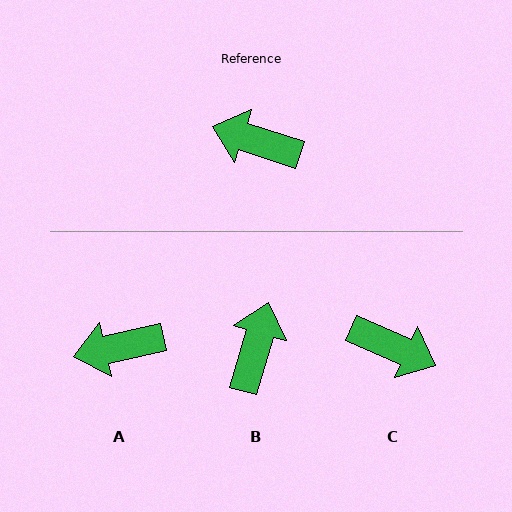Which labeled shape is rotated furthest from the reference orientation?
C, about 174 degrees away.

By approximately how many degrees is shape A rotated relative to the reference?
Approximately 31 degrees counter-clockwise.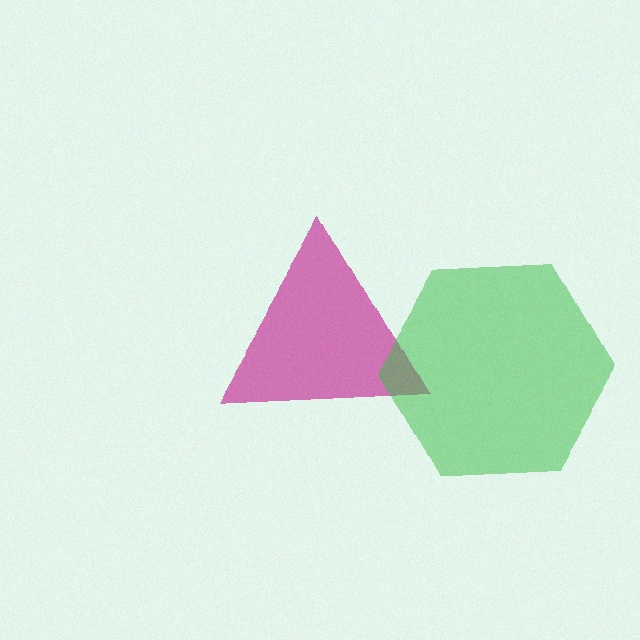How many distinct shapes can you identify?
There are 2 distinct shapes: a magenta triangle, a green hexagon.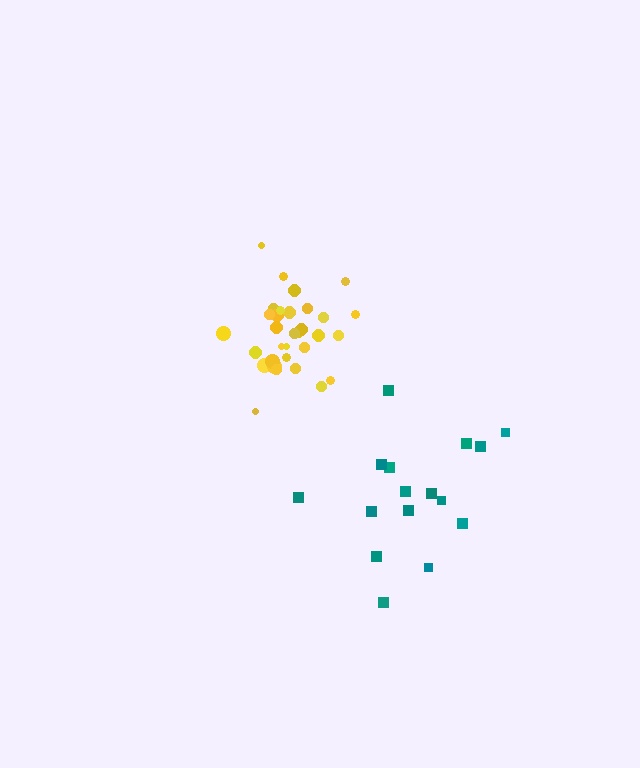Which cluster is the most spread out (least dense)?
Teal.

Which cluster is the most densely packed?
Yellow.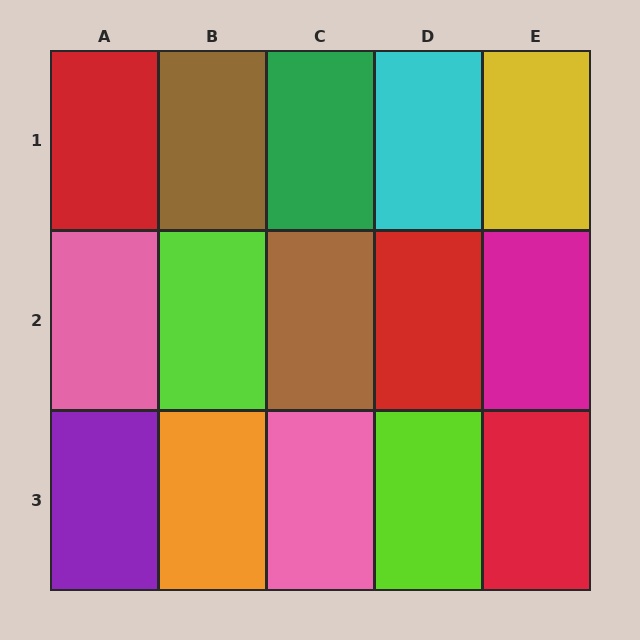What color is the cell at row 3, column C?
Pink.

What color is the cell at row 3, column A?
Purple.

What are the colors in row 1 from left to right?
Red, brown, green, cyan, yellow.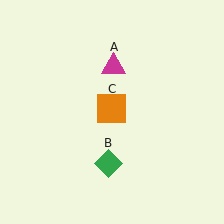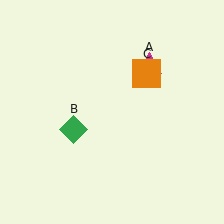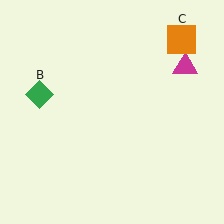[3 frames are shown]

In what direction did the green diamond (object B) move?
The green diamond (object B) moved up and to the left.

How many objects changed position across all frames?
3 objects changed position: magenta triangle (object A), green diamond (object B), orange square (object C).